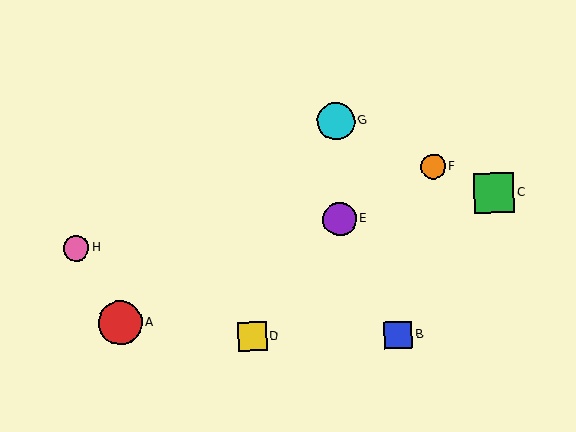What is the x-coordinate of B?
Object B is at x≈398.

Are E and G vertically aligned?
Yes, both are at x≈340.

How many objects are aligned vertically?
2 objects (E, G) are aligned vertically.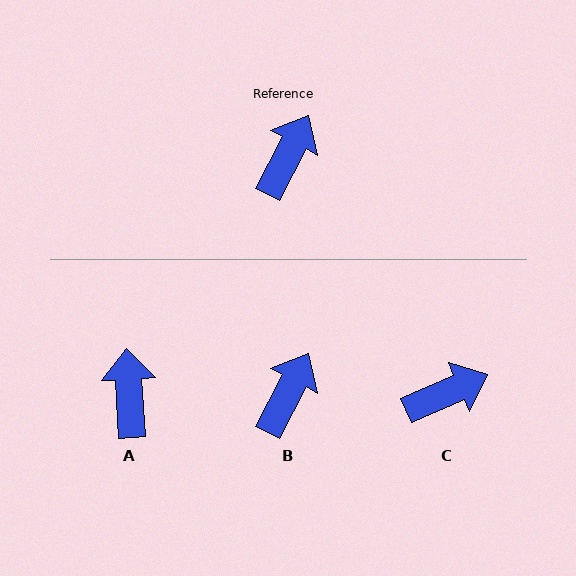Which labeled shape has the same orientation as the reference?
B.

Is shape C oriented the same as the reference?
No, it is off by about 39 degrees.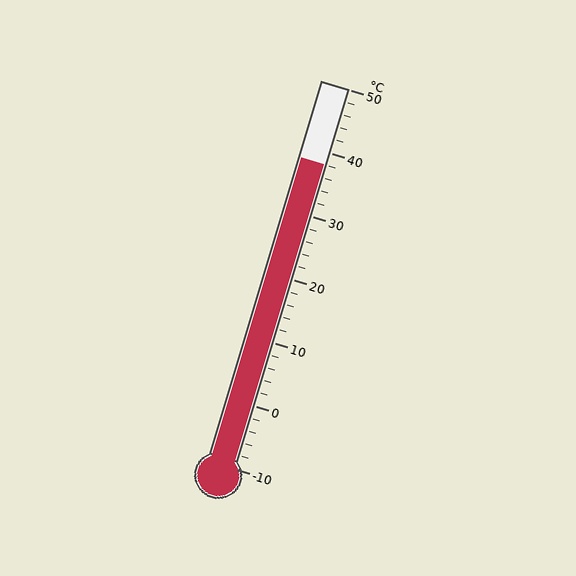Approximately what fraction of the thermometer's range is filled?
The thermometer is filled to approximately 80% of its range.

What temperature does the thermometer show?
The thermometer shows approximately 38°C.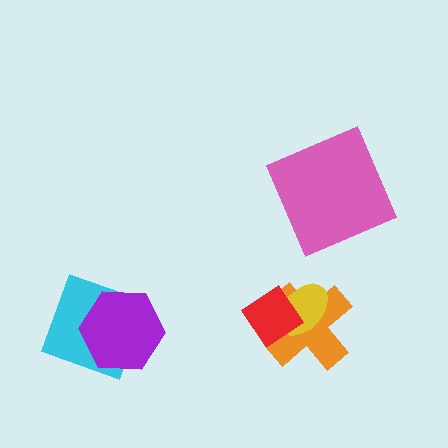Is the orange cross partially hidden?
Yes, it is partially covered by another shape.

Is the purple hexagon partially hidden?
No, no other shape covers it.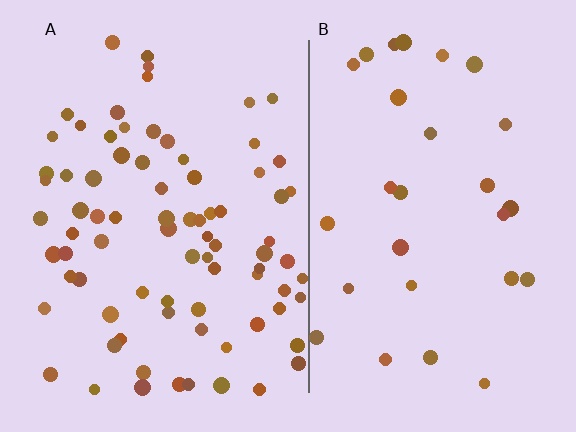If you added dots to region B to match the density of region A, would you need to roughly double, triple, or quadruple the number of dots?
Approximately triple.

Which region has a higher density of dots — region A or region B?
A (the left).